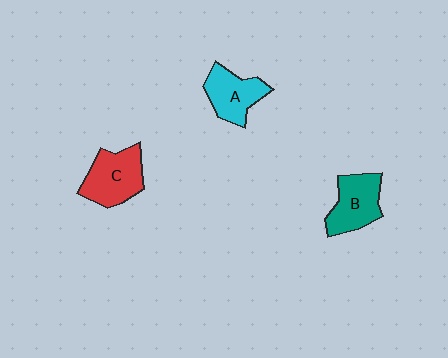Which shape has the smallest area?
Shape A (cyan).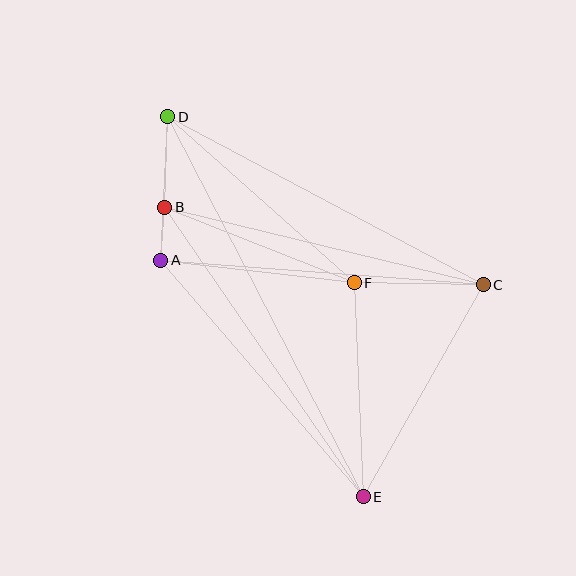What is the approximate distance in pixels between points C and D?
The distance between C and D is approximately 358 pixels.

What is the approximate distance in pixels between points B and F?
The distance between B and F is approximately 204 pixels.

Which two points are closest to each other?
Points A and B are closest to each other.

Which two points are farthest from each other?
Points D and E are farthest from each other.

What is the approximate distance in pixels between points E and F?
The distance between E and F is approximately 214 pixels.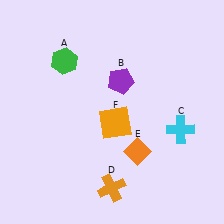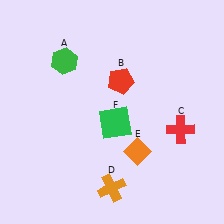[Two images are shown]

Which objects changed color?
B changed from purple to red. C changed from cyan to red. F changed from orange to green.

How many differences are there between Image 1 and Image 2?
There are 3 differences between the two images.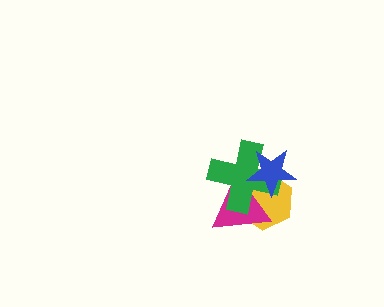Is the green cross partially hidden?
Yes, it is partially covered by another shape.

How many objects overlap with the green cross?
3 objects overlap with the green cross.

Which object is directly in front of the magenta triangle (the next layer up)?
The green cross is directly in front of the magenta triangle.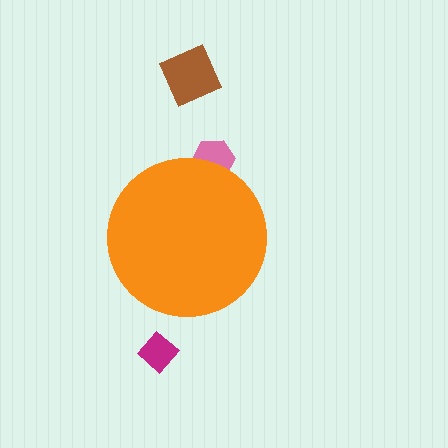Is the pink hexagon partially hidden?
Yes, the pink hexagon is partially hidden behind the orange circle.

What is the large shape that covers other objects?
An orange circle.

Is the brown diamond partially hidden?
No, the brown diamond is fully visible.